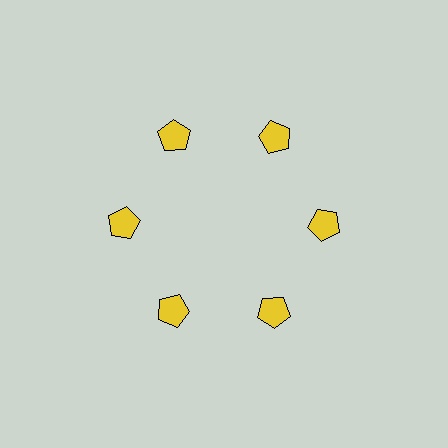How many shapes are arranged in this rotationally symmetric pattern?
There are 6 shapes, arranged in 6 groups of 1.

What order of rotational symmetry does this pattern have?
This pattern has 6-fold rotational symmetry.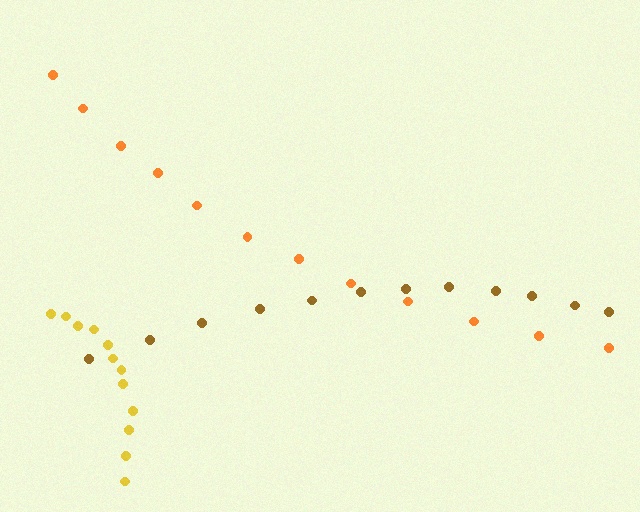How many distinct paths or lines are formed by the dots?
There are 3 distinct paths.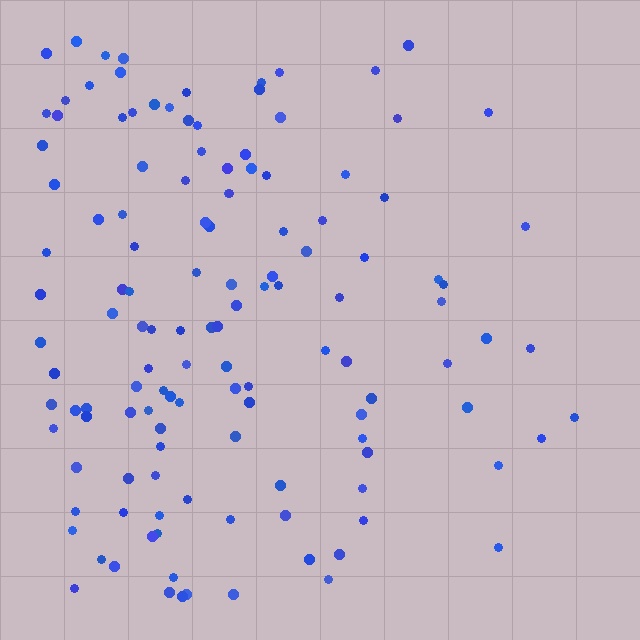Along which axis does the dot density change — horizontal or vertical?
Horizontal.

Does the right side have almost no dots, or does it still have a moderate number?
Still a moderate number, just noticeably fewer than the left.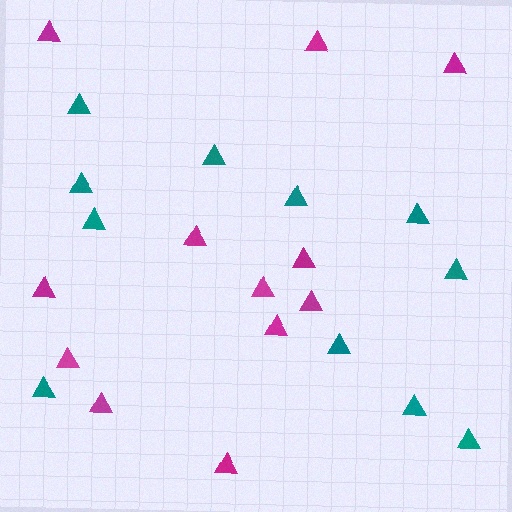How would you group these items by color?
There are 2 groups: one group of teal triangles (11) and one group of magenta triangles (12).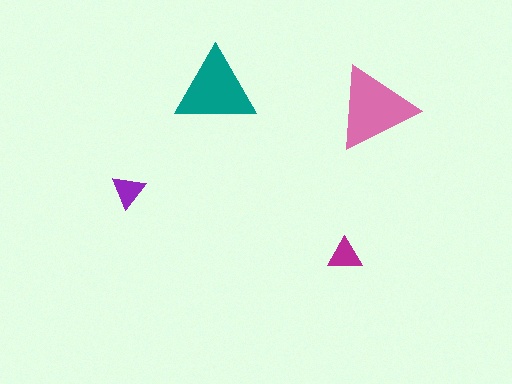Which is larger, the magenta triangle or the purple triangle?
The magenta one.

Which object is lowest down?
The magenta triangle is bottommost.